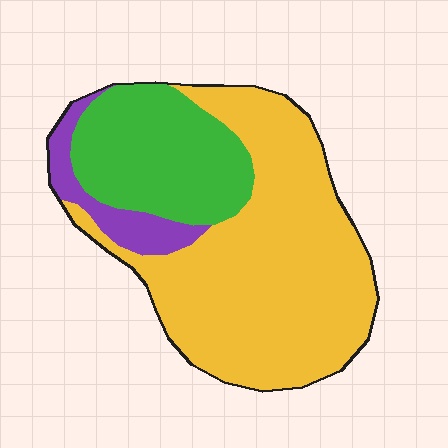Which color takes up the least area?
Purple, at roughly 10%.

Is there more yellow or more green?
Yellow.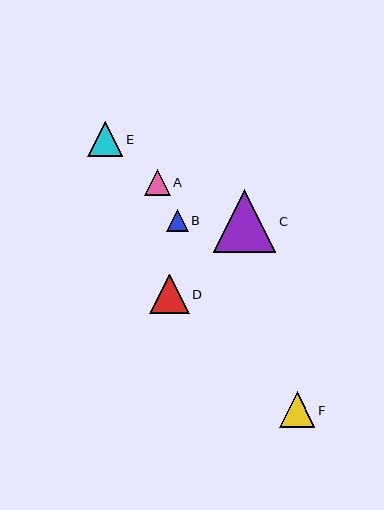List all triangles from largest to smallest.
From largest to smallest: C, D, F, E, A, B.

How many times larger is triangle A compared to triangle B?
Triangle A is approximately 1.2 times the size of triangle B.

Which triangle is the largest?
Triangle C is the largest with a size of approximately 63 pixels.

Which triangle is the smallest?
Triangle B is the smallest with a size of approximately 21 pixels.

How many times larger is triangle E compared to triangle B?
Triangle E is approximately 1.6 times the size of triangle B.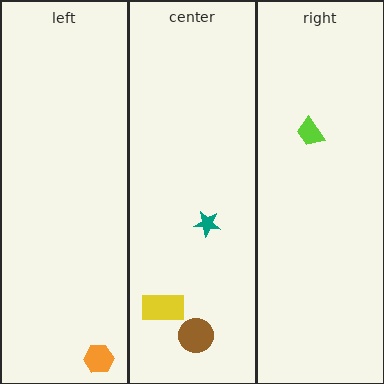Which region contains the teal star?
The center region.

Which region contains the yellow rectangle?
The center region.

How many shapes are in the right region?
1.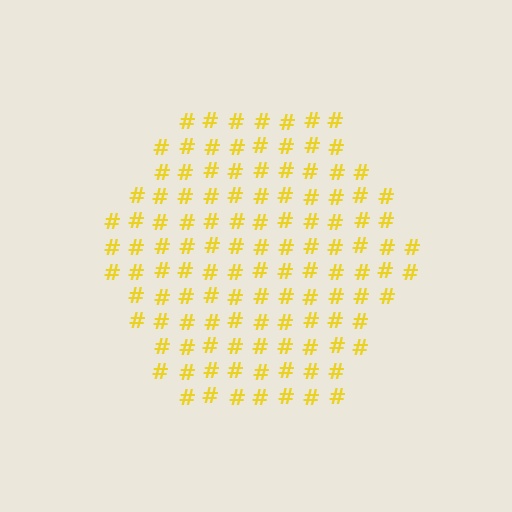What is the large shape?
The large shape is a hexagon.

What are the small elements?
The small elements are hash symbols.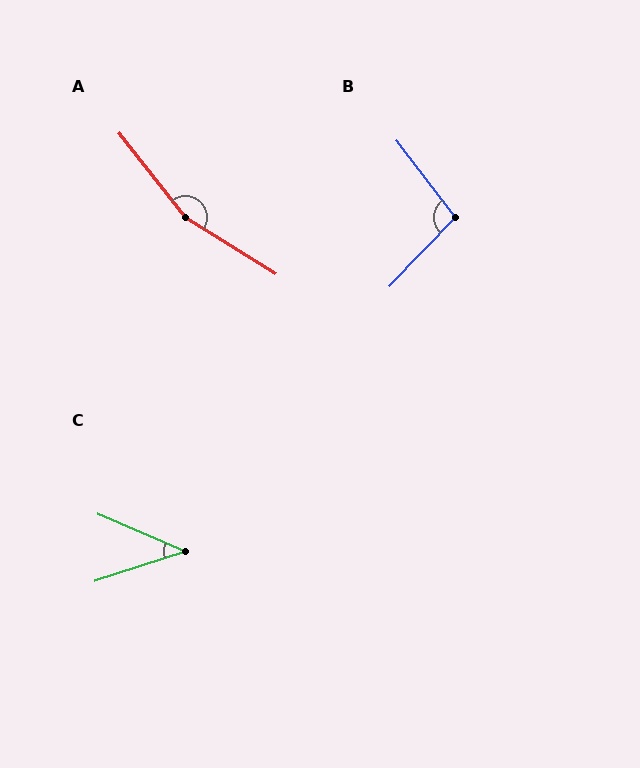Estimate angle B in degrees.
Approximately 99 degrees.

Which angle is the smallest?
C, at approximately 41 degrees.